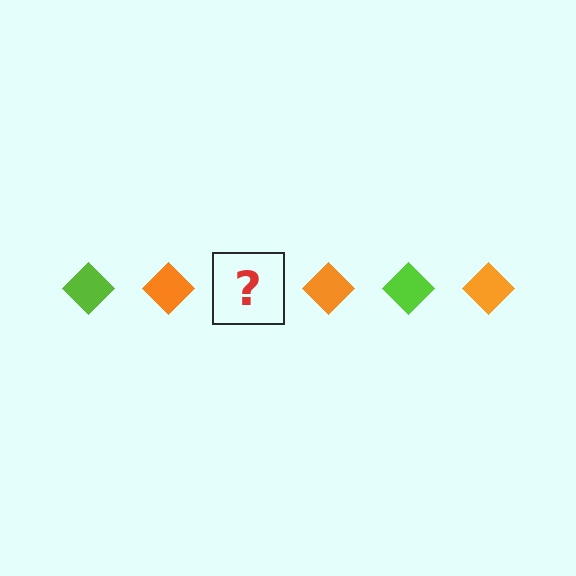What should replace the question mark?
The question mark should be replaced with a lime diamond.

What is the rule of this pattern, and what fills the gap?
The rule is that the pattern cycles through lime, orange diamonds. The gap should be filled with a lime diamond.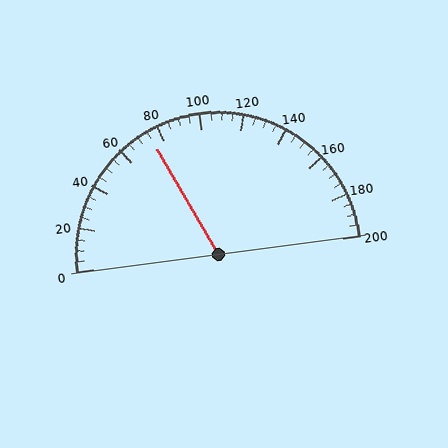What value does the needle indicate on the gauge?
The needle indicates approximately 75.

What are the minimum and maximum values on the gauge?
The gauge ranges from 0 to 200.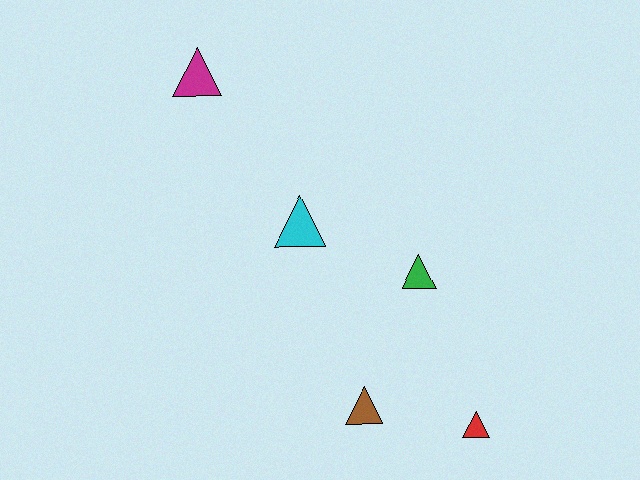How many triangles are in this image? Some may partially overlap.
There are 5 triangles.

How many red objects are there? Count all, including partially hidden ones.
There is 1 red object.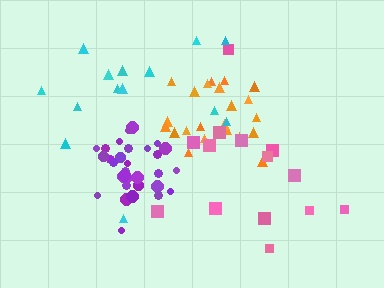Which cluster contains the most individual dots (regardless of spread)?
Purple (31).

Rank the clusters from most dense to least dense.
purple, orange, pink, cyan.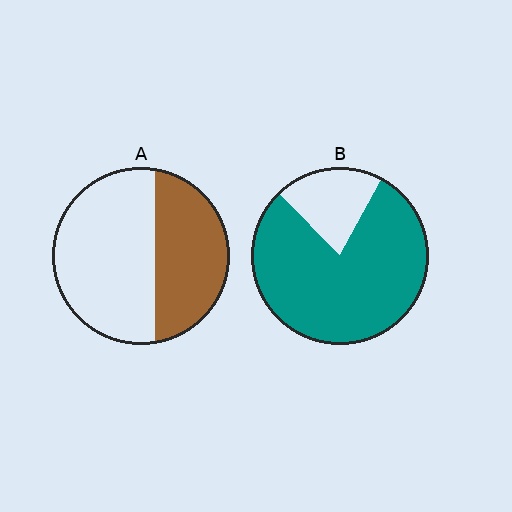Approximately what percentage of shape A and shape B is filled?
A is approximately 40% and B is approximately 80%.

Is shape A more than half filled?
No.